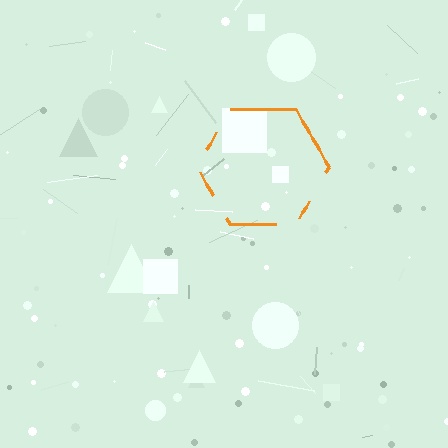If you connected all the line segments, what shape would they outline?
They would outline a hexagon.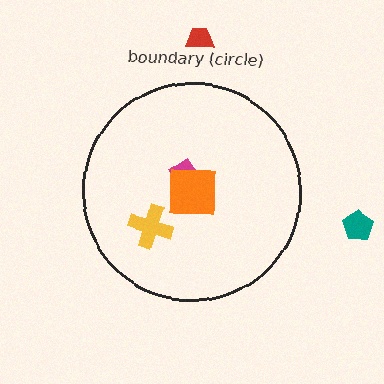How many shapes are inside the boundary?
4 inside, 2 outside.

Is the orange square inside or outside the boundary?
Inside.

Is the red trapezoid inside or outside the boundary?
Outside.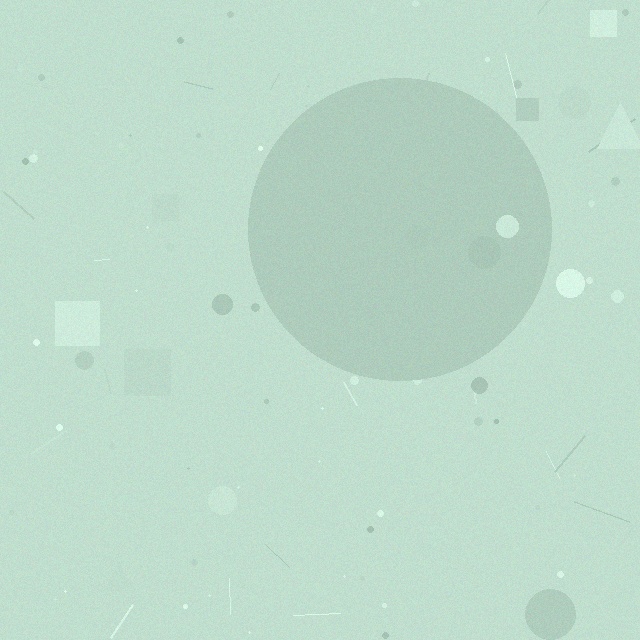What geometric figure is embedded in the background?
A circle is embedded in the background.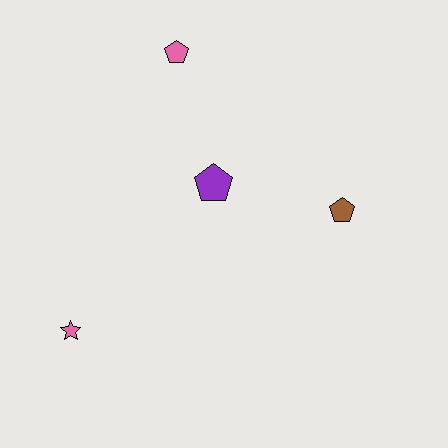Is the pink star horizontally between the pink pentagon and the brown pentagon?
No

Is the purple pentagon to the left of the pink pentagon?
No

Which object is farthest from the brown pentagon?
The pink star is farthest from the brown pentagon.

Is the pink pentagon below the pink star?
No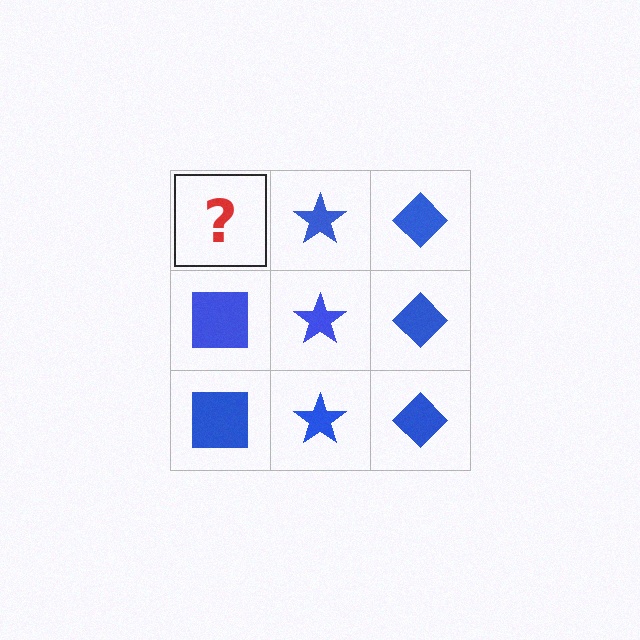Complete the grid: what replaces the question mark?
The question mark should be replaced with a blue square.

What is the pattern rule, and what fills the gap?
The rule is that each column has a consistent shape. The gap should be filled with a blue square.